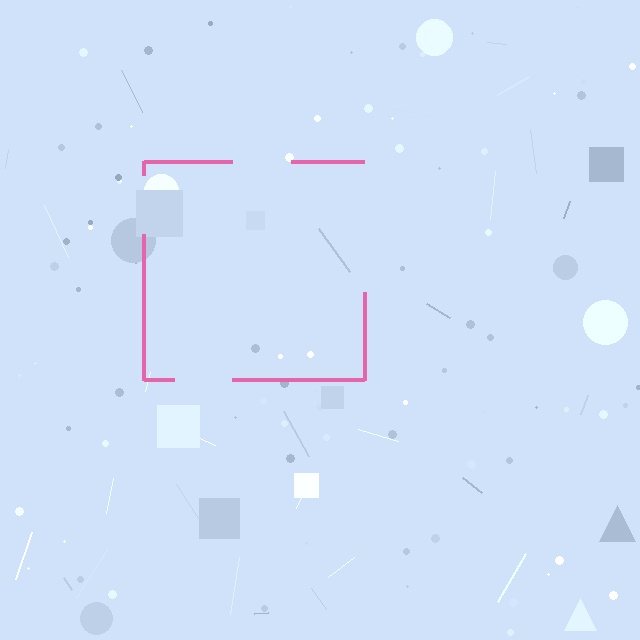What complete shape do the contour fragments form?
The contour fragments form a square.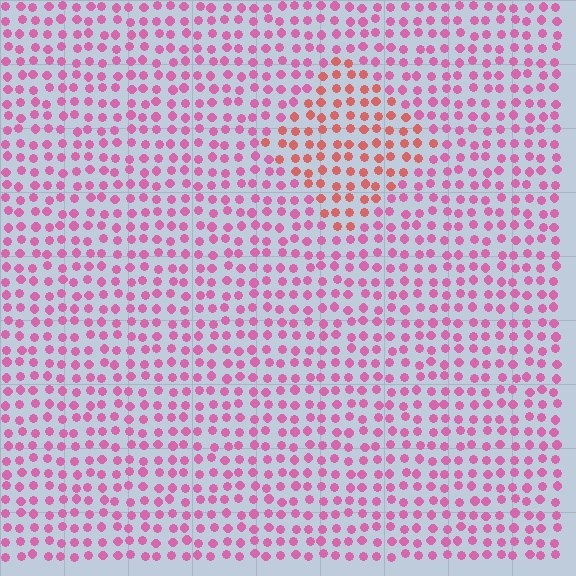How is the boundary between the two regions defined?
The boundary is defined purely by a slight shift in hue (about 37 degrees). Spacing, size, and orientation are identical on both sides.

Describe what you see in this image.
The image is filled with small pink elements in a uniform arrangement. A diamond-shaped region is visible where the elements are tinted to a slightly different hue, forming a subtle color boundary.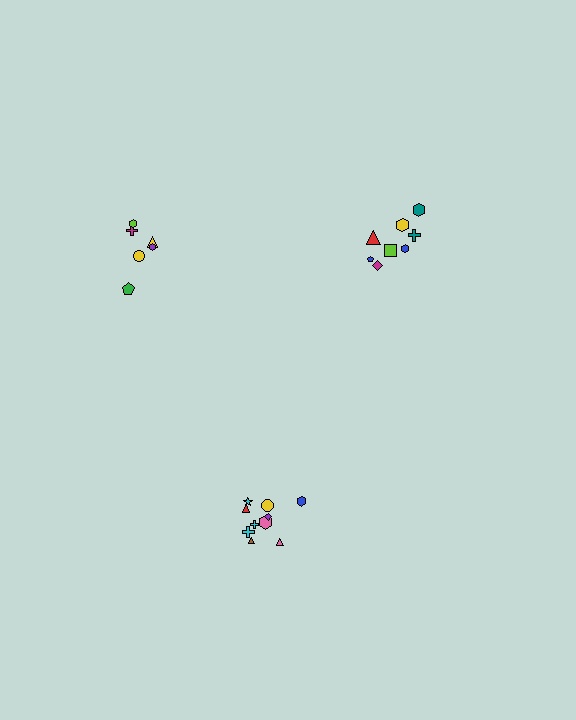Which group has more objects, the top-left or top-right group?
The top-right group.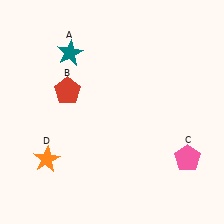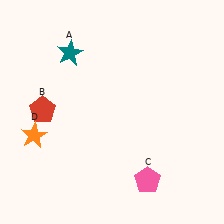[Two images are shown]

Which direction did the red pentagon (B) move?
The red pentagon (B) moved left.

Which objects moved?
The objects that moved are: the red pentagon (B), the pink pentagon (C), the orange star (D).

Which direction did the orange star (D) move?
The orange star (D) moved up.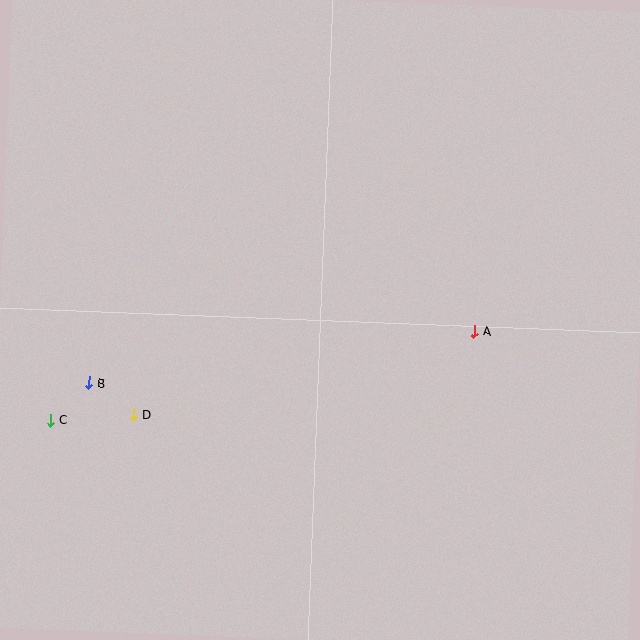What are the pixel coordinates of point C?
Point C is at (51, 420).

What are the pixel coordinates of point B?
Point B is at (89, 383).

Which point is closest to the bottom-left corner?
Point C is closest to the bottom-left corner.